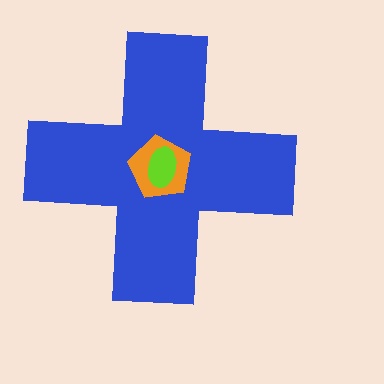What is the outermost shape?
The blue cross.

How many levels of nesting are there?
3.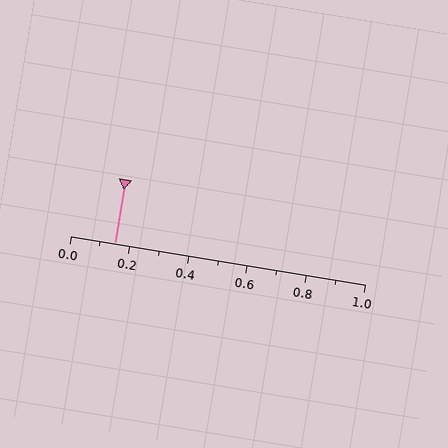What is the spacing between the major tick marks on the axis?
The major ticks are spaced 0.2 apart.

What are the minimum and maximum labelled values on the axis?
The axis runs from 0.0 to 1.0.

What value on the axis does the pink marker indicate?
The marker indicates approximately 0.15.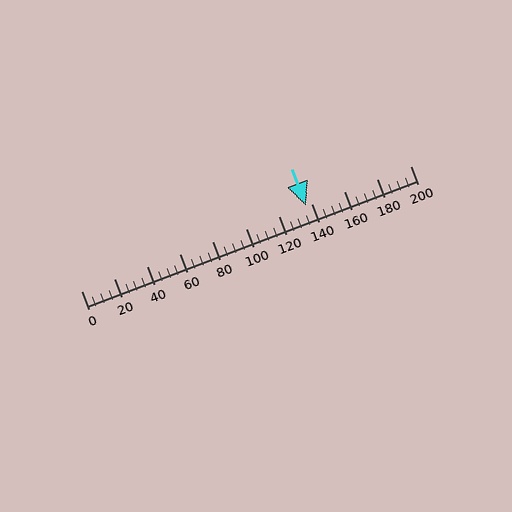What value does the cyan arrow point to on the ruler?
The cyan arrow points to approximately 137.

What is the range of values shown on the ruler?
The ruler shows values from 0 to 200.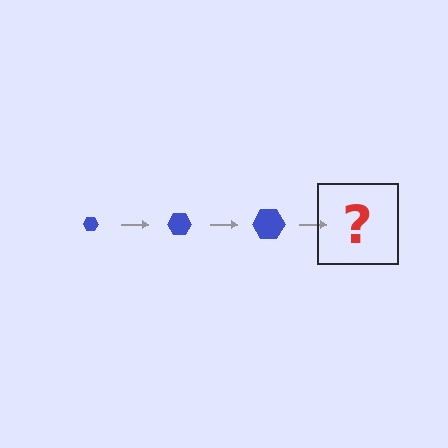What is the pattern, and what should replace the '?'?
The pattern is that the hexagon gets progressively larger each step. The '?' should be a blue hexagon, larger than the previous one.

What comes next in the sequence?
The next element should be a blue hexagon, larger than the previous one.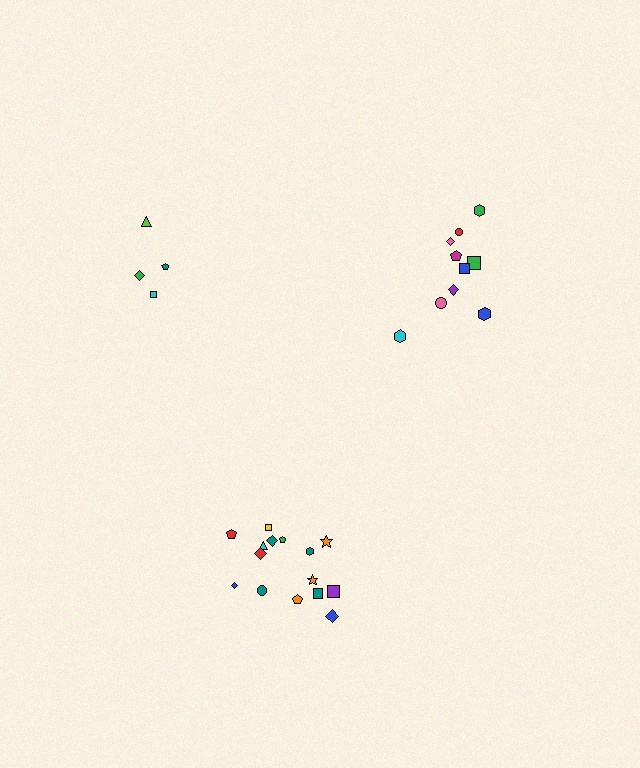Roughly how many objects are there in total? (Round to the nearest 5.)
Roughly 30 objects in total.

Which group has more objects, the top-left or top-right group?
The top-right group.